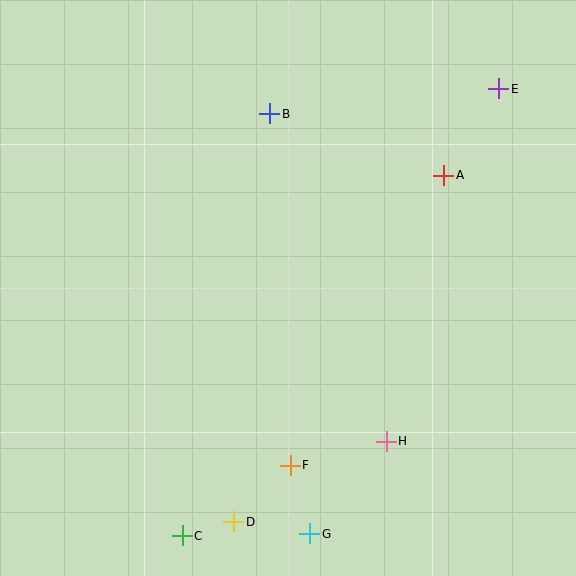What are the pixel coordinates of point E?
Point E is at (499, 89).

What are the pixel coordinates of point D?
Point D is at (234, 522).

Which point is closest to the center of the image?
Point B at (270, 114) is closest to the center.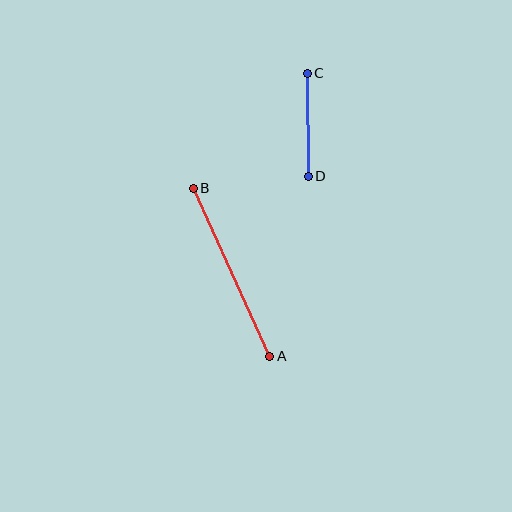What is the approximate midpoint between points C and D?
The midpoint is at approximately (308, 125) pixels.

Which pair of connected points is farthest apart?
Points A and B are farthest apart.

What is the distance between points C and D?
The distance is approximately 103 pixels.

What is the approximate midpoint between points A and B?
The midpoint is at approximately (231, 272) pixels.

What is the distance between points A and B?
The distance is approximately 185 pixels.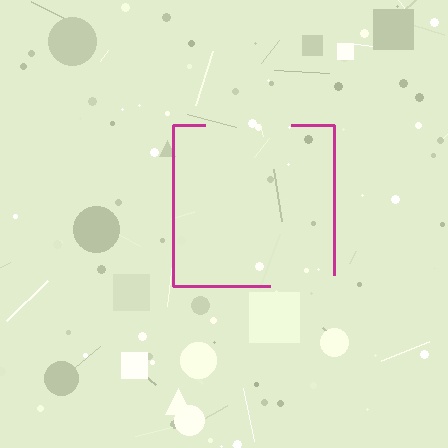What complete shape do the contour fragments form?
The contour fragments form a square.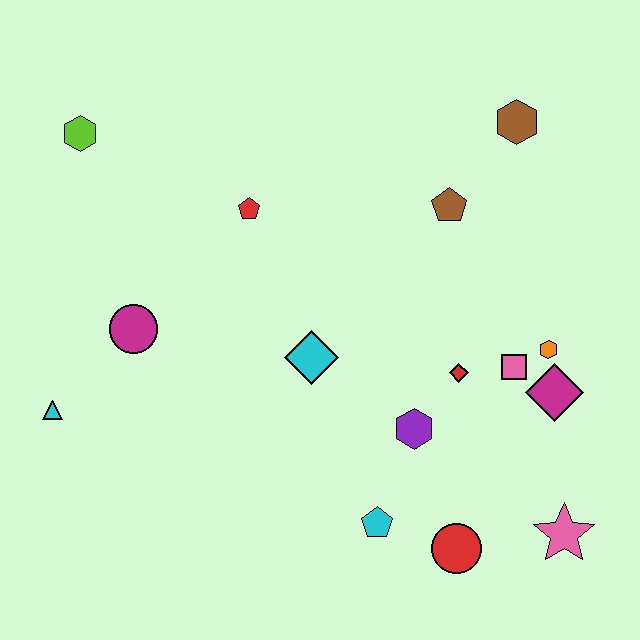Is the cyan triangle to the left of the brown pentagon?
Yes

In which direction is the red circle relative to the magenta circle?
The red circle is to the right of the magenta circle.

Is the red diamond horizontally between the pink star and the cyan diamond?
Yes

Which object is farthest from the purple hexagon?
The lime hexagon is farthest from the purple hexagon.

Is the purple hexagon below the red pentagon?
Yes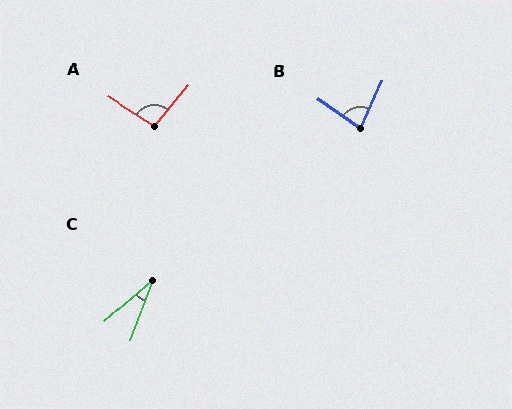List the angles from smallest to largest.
C (28°), B (79°), A (98°).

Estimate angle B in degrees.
Approximately 79 degrees.